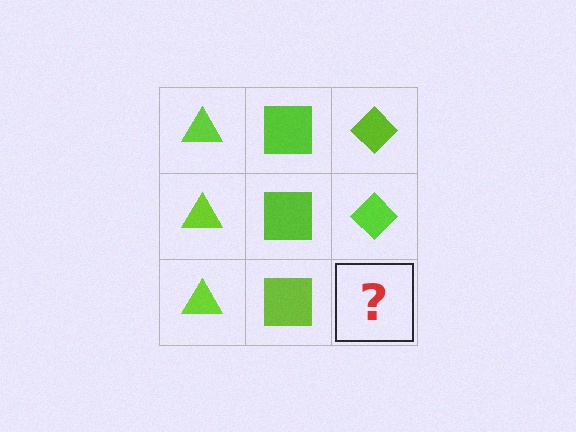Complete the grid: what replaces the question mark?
The question mark should be replaced with a lime diamond.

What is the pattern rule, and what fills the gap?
The rule is that each column has a consistent shape. The gap should be filled with a lime diamond.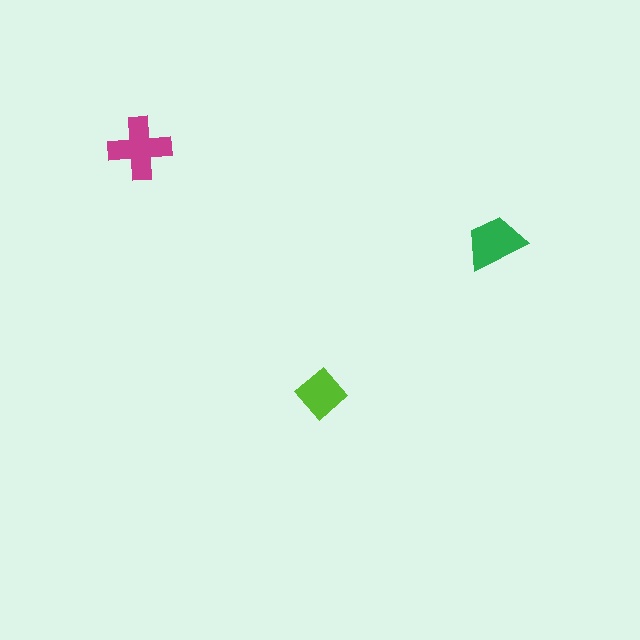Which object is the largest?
The magenta cross.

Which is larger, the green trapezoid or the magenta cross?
The magenta cross.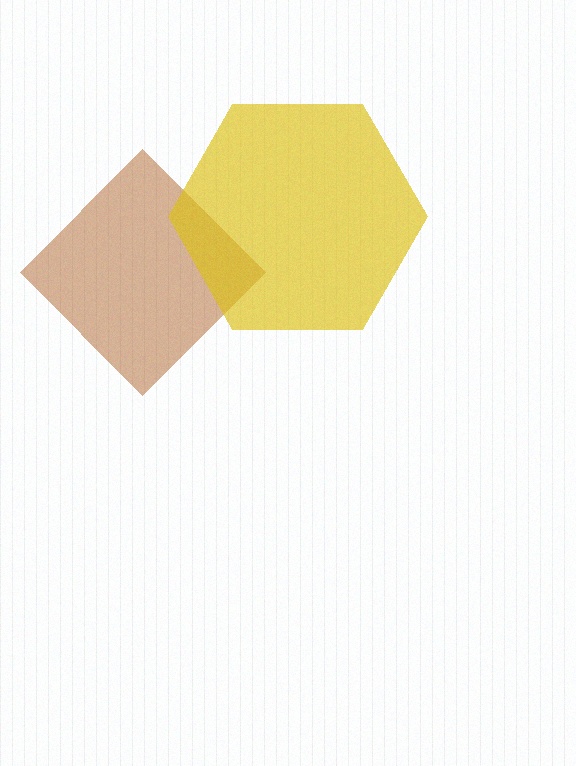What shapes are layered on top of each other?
The layered shapes are: a brown diamond, a yellow hexagon.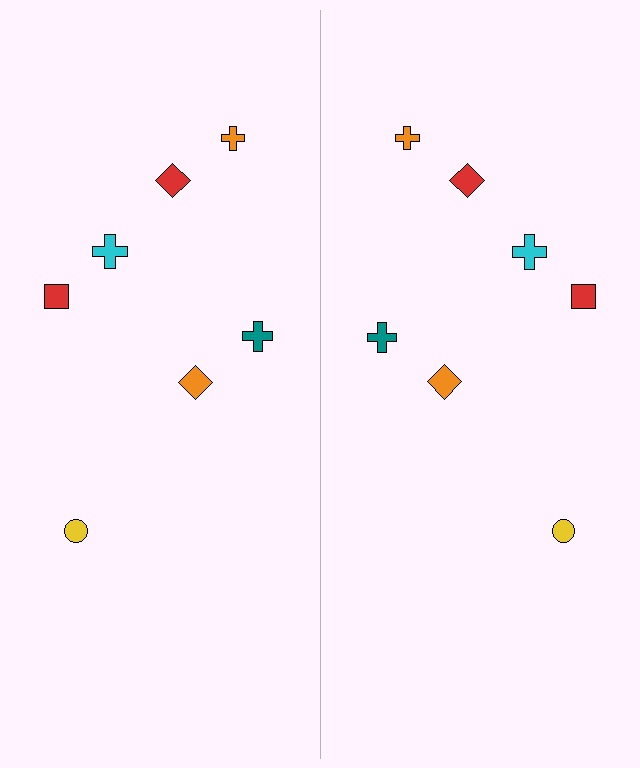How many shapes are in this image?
There are 14 shapes in this image.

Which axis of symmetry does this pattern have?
The pattern has a vertical axis of symmetry running through the center of the image.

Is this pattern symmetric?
Yes, this pattern has bilateral (reflection) symmetry.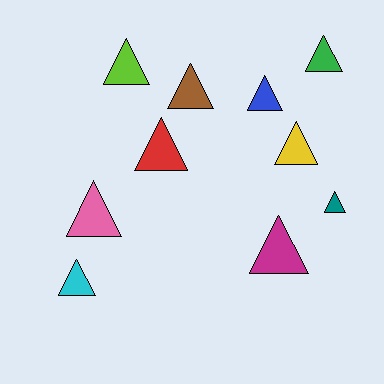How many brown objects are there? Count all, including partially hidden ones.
There is 1 brown object.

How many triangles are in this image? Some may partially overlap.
There are 10 triangles.